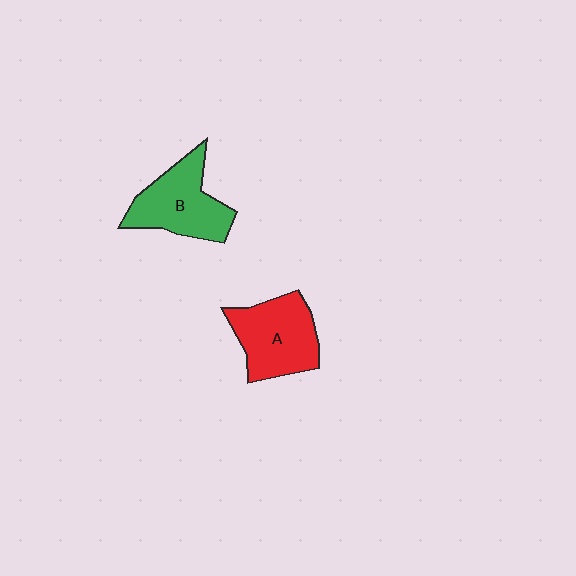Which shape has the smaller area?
Shape B (green).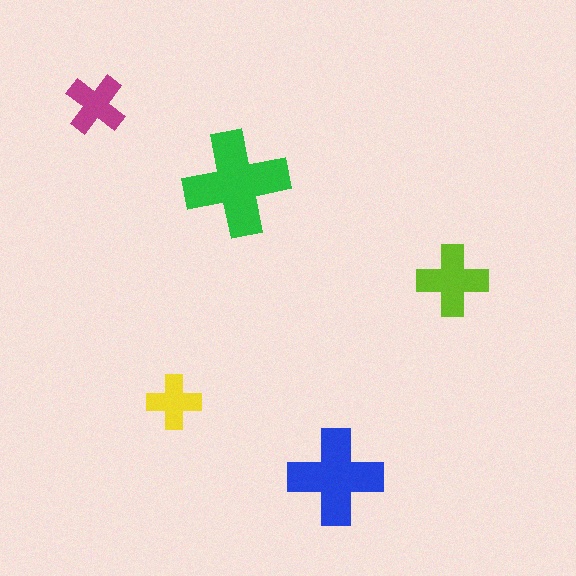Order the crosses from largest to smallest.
the green one, the blue one, the lime one, the magenta one, the yellow one.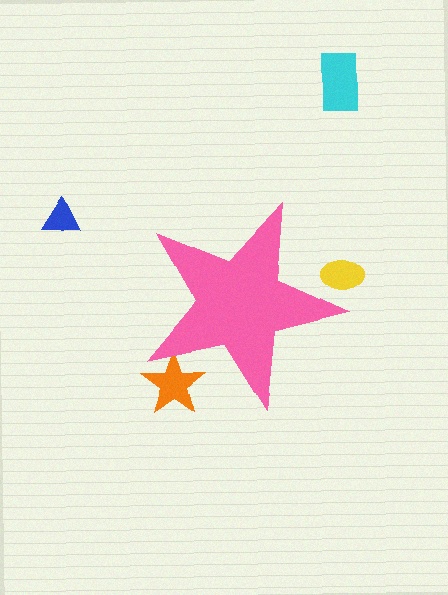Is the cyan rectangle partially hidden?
No, the cyan rectangle is fully visible.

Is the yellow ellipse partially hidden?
Yes, the yellow ellipse is partially hidden behind the pink star.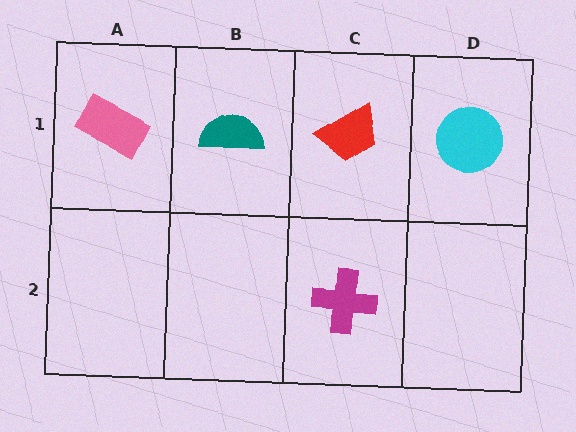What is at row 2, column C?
A magenta cross.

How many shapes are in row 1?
4 shapes.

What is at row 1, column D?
A cyan circle.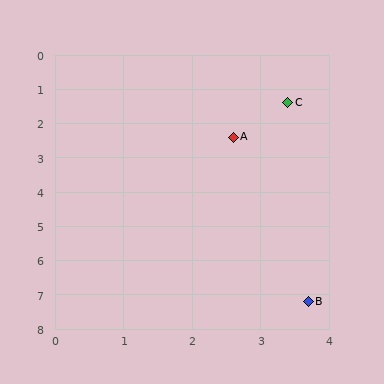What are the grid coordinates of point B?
Point B is at approximately (3.7, 7.2).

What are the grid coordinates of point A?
Point A is at approximately (2.6, 2.4).